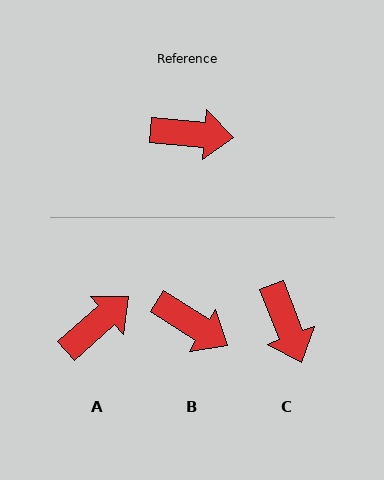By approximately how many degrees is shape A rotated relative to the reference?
Approximately 46 degrees counter-clockwise.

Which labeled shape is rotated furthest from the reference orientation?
C, about 63 degrees away.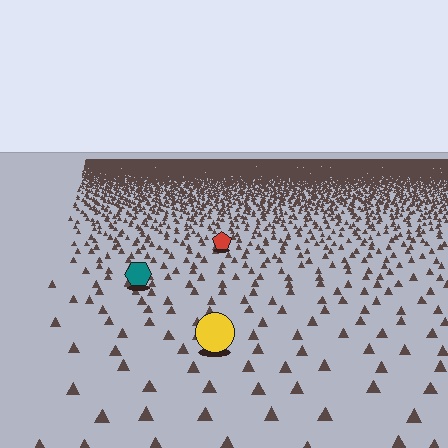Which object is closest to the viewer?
The yellow circle is closest. The texture marks near it are larger and more spread out.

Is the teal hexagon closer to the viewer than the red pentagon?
Yes. The teal hexagon is closer — you can tell from the texture gradient: the ground texture is coarser near it.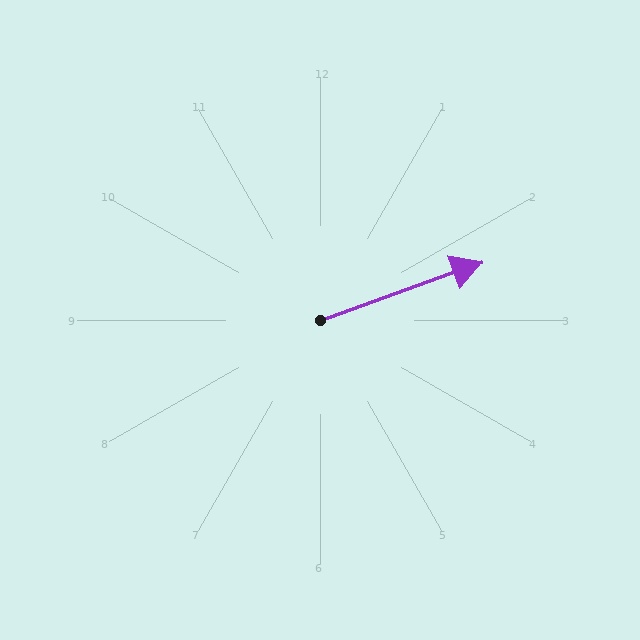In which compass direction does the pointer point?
East.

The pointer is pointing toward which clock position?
Roughly 2 o'clock.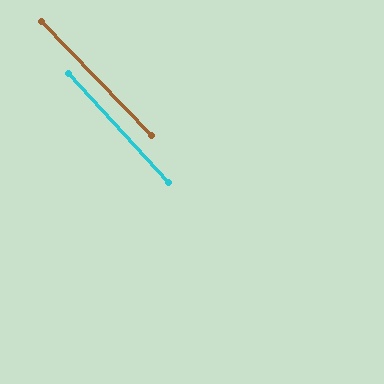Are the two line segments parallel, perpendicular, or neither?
Parallel — their directions differ by only 1.6°.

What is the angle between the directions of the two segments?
Approximately 2 degrees.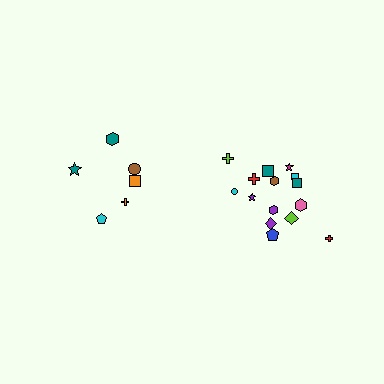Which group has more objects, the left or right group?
The right group.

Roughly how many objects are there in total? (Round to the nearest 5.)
Roughly 20 objects in total.